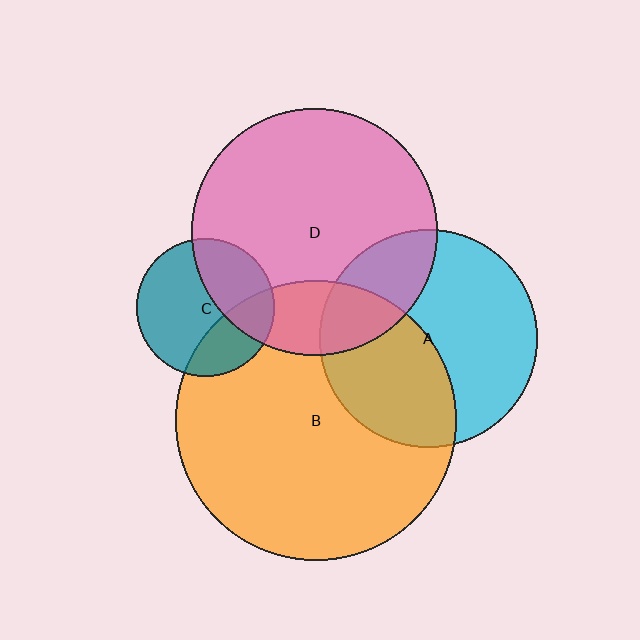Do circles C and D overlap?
Yes.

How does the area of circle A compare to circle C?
Approximately 2.5 times.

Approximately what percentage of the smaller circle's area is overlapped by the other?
Approximately 35%.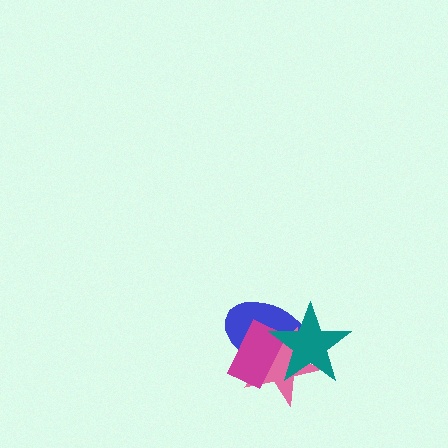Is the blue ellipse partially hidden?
Yes, it is partially covered by another shape.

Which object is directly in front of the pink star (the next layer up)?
The magenta rectangle is directly in front of the pink star.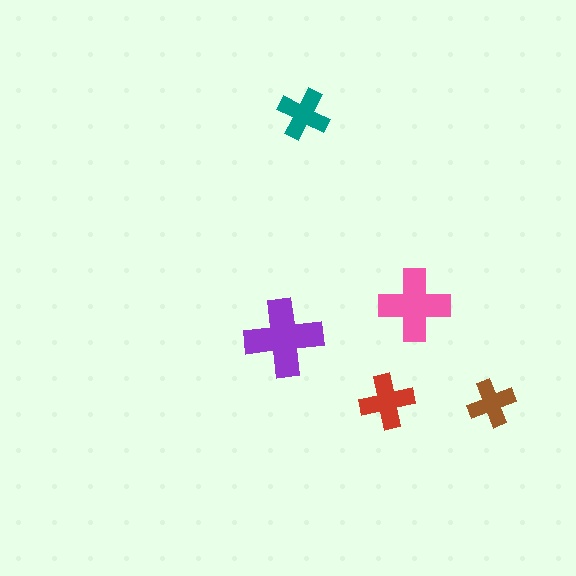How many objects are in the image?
There are 5 objects in the image.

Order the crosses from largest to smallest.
the purple one, the pink one, the red one, the teal one, the brown one.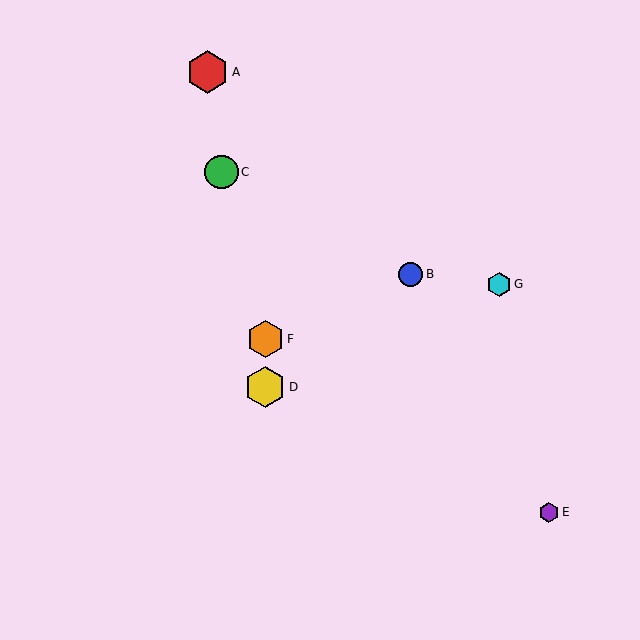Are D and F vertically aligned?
Yes, both are at x≈265.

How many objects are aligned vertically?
2 objects (D, F) are aligned vertically.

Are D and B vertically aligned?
No, D is at x≈265 and B is at x≈411.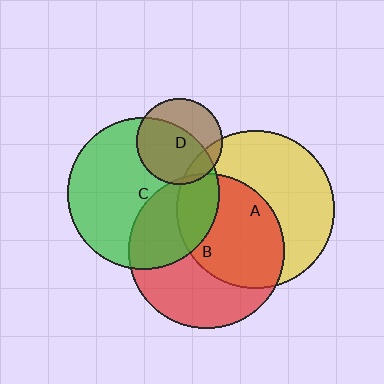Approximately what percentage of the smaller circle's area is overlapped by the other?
Approximately 35%.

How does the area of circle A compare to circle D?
Approximately 3.4 times.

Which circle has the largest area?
Circle A (yellow).